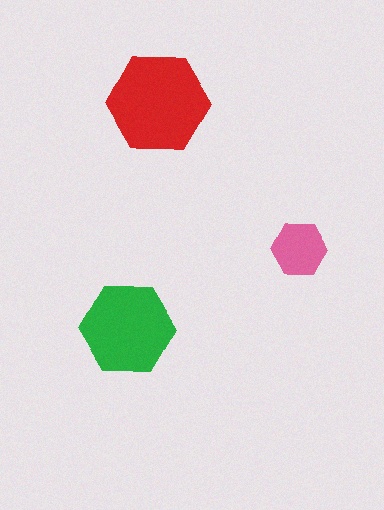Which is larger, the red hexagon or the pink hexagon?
The red one.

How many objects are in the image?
There are 3 objects in the image.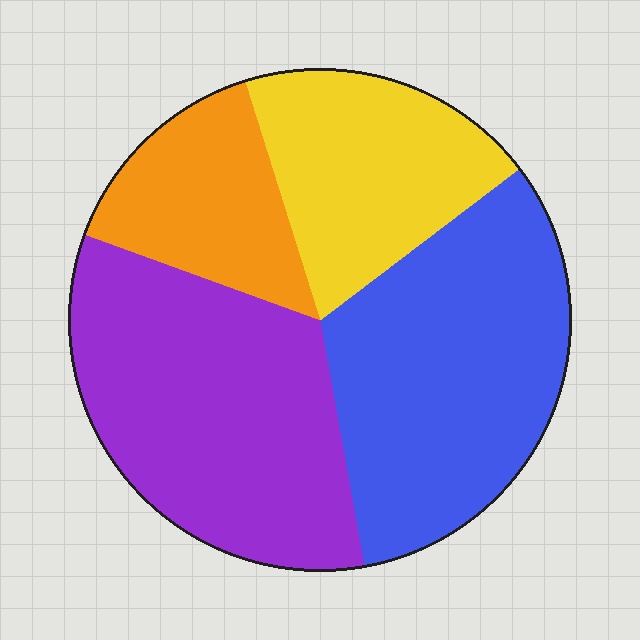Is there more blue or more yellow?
Blue.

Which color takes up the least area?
Orange, at roughly 15%.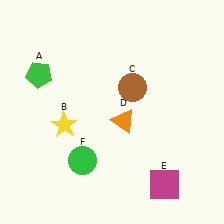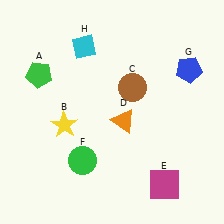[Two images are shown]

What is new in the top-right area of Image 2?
A blue pentagon (G) was added in the top-right area of Image 2.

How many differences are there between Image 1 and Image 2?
There are 2 differences between the two images.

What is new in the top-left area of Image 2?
A cyan diamond (H) was added in the top-left area of Image 2.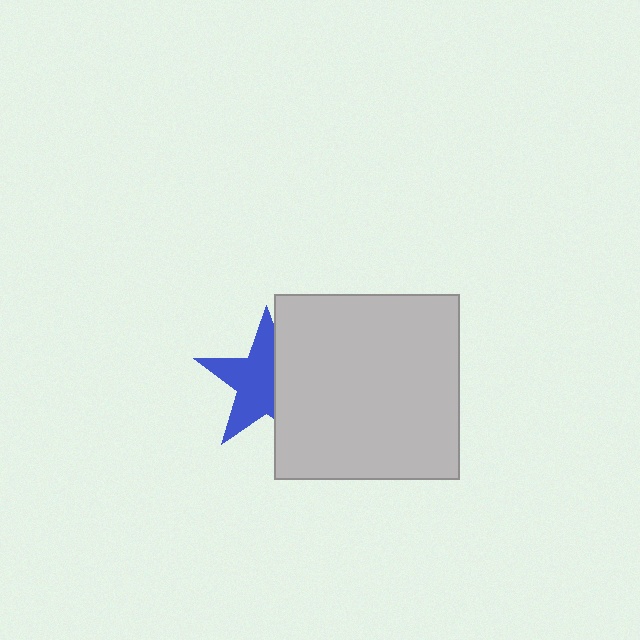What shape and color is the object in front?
The object in front is a light gray square.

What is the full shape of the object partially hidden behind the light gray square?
The partially hidden object is a blue star.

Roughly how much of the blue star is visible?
About half of it is visible (roughly 59%).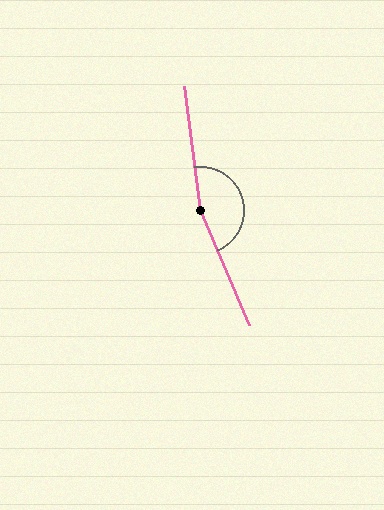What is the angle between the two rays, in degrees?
Approximately 164 degrees.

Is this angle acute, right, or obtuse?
It is obtuse.